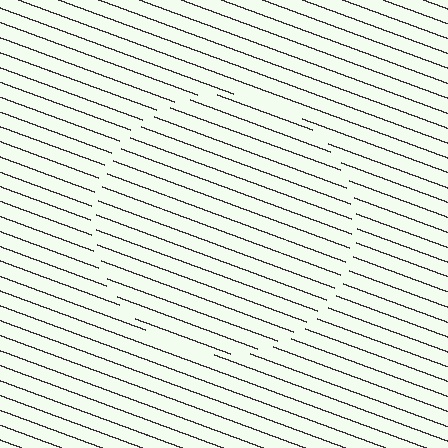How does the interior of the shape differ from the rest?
The interior of the shape contains the same grating, shifted by half a period — the contour is defined by the phase discontinuity where line-ends from the inner and outer gratings abut.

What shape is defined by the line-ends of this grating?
An illusory circle. The interior of the shape contains the same grating, shifted by half a period — the contour is defined by the phase discontinuity where line-ends from the inner and outer gratings abut.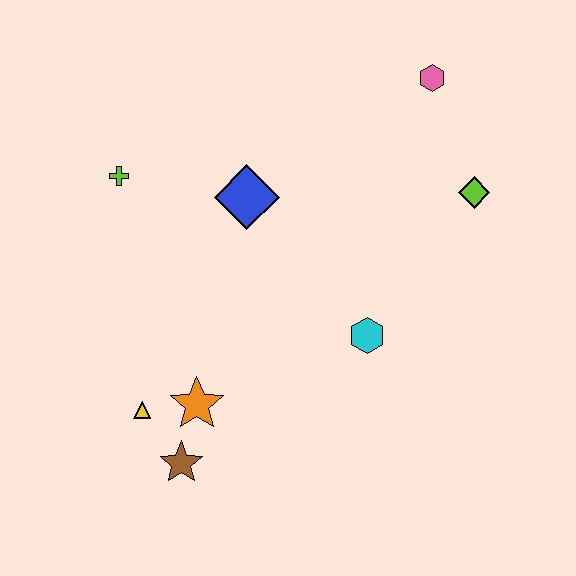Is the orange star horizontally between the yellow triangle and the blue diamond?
Yes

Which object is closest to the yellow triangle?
The orange star is closest to the yellow triangle.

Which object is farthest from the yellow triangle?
The pink hexagon is farthest from the yellow triangle.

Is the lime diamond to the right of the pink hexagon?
Yes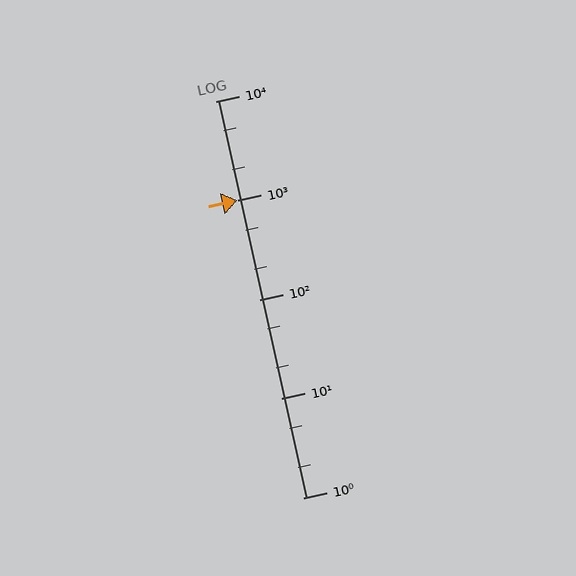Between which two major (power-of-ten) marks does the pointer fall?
The pointer is between 1000 and 10000.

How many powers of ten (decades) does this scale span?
The scale spans 4 decades, from 1 to 10000.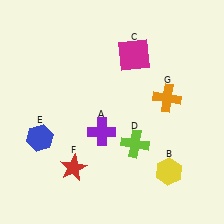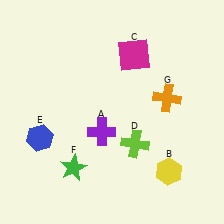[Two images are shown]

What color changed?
The star (F) changed from red in Image 1 to green in Image 2.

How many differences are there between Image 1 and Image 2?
There is 1 difference between the two images.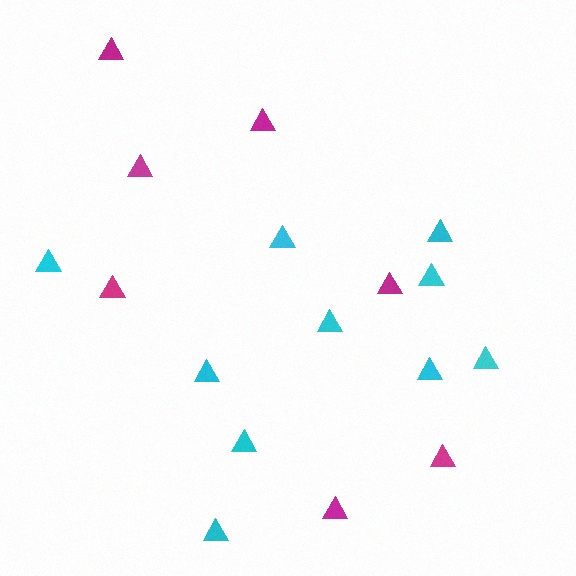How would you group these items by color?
There are 2 groups: one group of cyan triangles (10) and one group of magenta triangles (7).